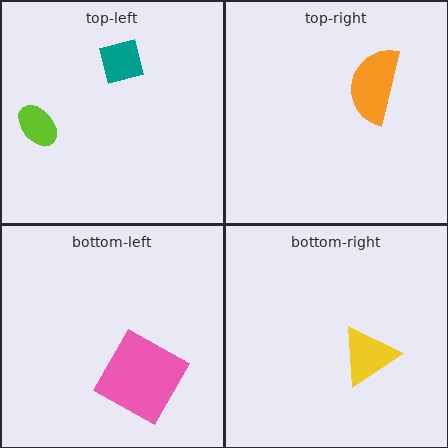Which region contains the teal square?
The top-left region.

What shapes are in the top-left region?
The lime ellipse, the teal square.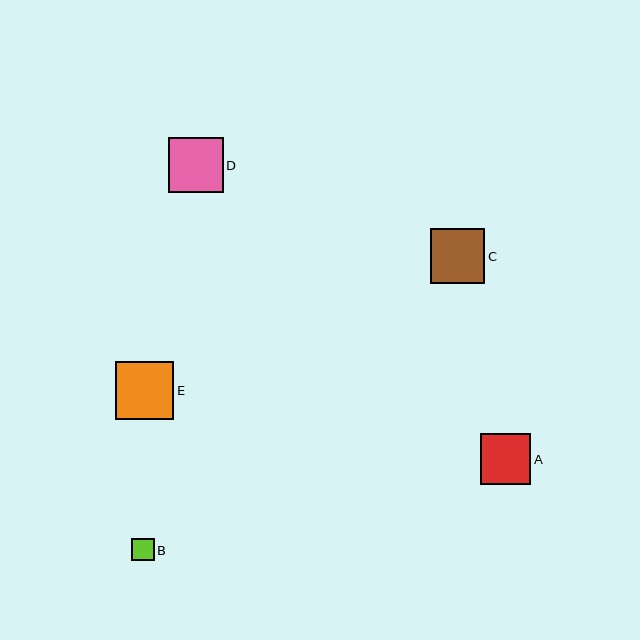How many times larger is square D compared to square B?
Square D is approximately 2.4 times the size of square B.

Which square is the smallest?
Square B is the smallest with a size of approximately 23 pixels.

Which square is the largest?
Square E is the largest with a size of approximately 58 pixels.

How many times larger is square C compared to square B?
Square C is approximately 2.4 times the size of square B.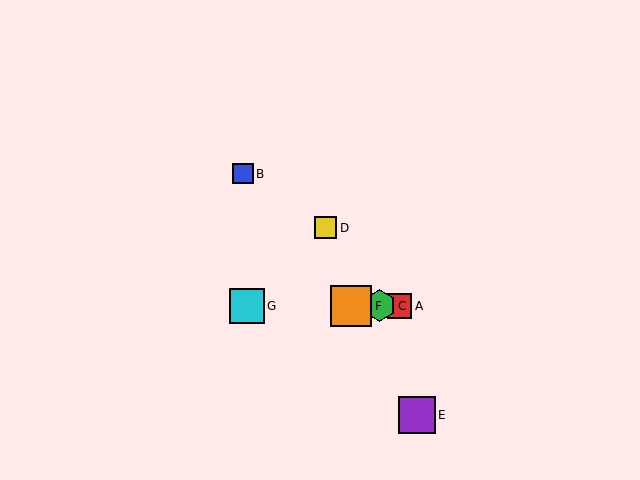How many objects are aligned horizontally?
4 objects (A, C, F, G) are aligned horizontally.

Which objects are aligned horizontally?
Objects A, C, F, G are aligned horizontally.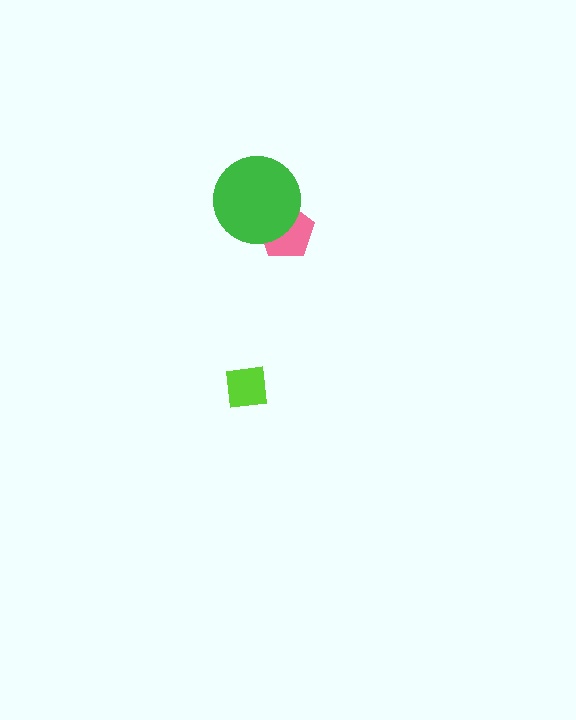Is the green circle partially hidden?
No, no other shape covers it.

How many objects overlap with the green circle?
1 object overlaps with the green circle.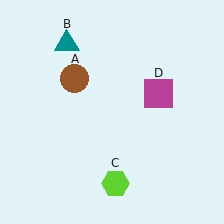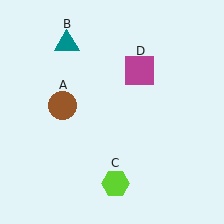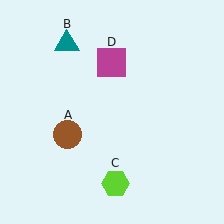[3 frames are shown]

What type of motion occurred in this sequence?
The brown circle (object A), magenta square (object D) rotated counterclockwise around the center of the scene.